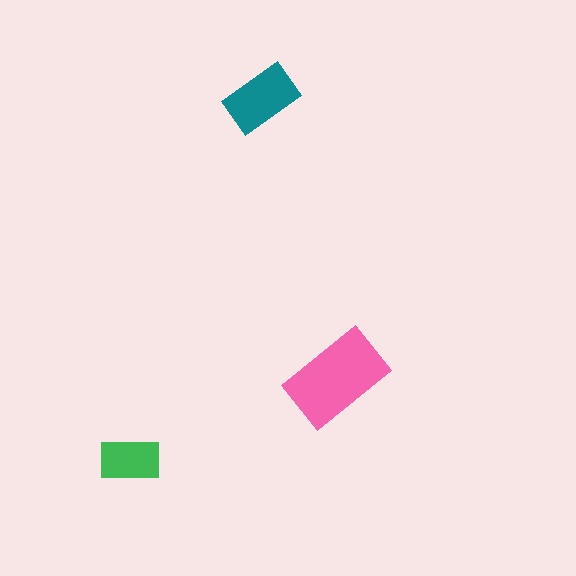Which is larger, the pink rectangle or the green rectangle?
The pink one.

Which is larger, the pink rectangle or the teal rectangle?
The pink one.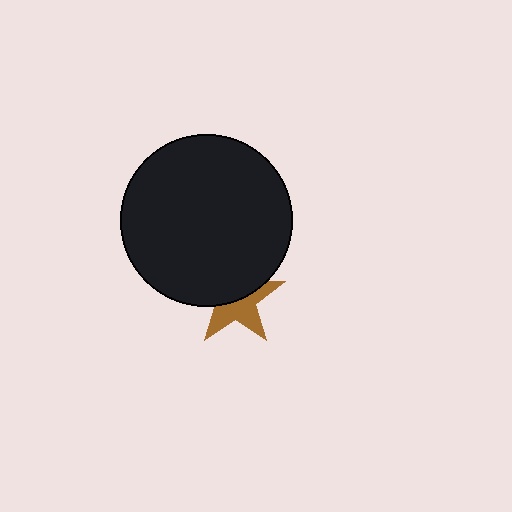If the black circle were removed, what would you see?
You would see the complete brown star.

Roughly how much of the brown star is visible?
About half of it is visible (roughly 50%).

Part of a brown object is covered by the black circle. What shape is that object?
It is a star.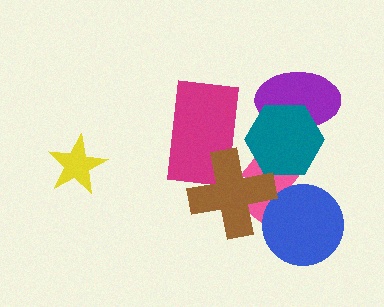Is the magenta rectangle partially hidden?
Yes, it is partially covered by another shape.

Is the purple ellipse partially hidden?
Yes, it is partially covered by another shape.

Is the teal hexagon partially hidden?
Yes, it is partially covered by another shape.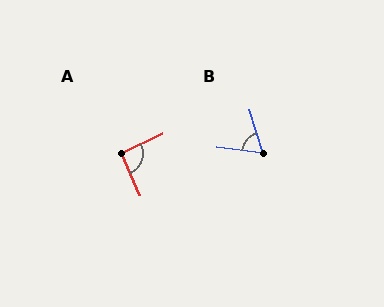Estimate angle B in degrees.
Approximately 65 degrees.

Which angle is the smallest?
B, at approximately 65 degrees.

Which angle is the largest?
A, at approximately 92 degrees.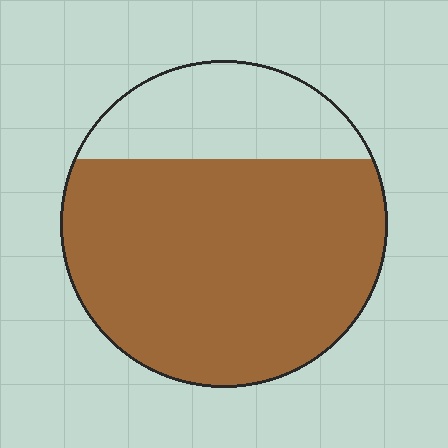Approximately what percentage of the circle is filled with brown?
Approximately 75%.